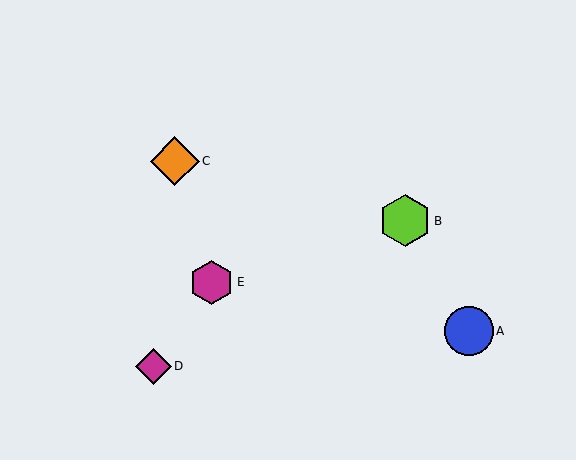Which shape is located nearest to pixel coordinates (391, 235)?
The lime hexagon (labeled B) at (405, 221) is nearest to that location.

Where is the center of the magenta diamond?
The center of the magenta diamond is at (153, 366).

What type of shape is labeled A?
Shape A is a blue circle.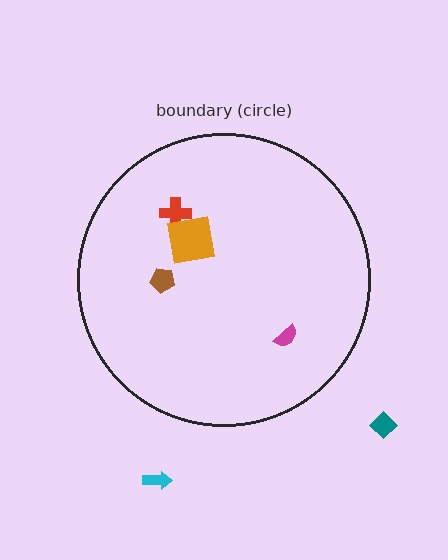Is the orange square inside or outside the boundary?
Inside.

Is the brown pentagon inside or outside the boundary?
Inside.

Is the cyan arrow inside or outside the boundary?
Outside.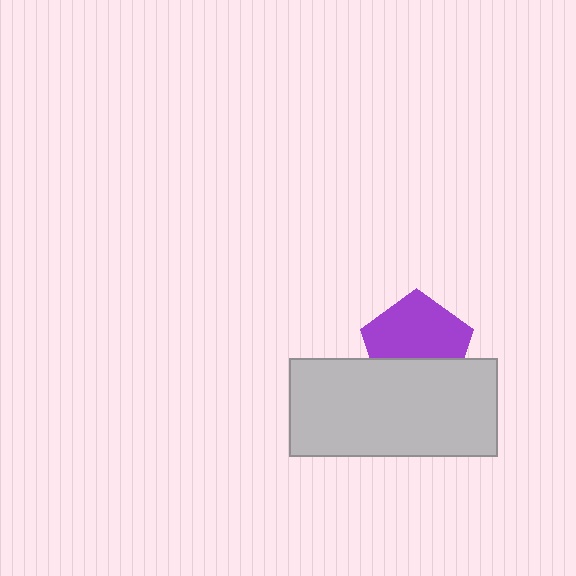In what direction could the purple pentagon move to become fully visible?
The purple pentagon could move up. That would shift it out from behind the light gray rectangle entirely.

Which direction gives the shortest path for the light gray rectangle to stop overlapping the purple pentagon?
Moving down gives the shortest separation.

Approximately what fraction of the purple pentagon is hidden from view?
Roughly 37% of the purple pentagon is hidden behind the light gray rectangle.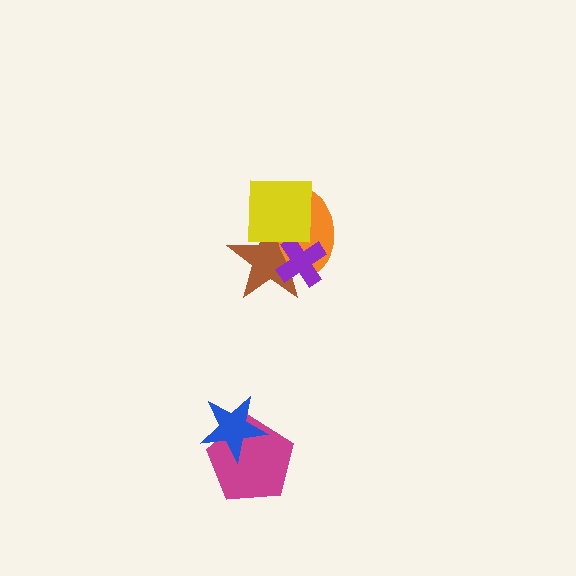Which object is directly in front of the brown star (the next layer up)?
The orange ellipse is directly in front of the brown star.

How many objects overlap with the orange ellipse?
3 objects overlap with the orange ellipse.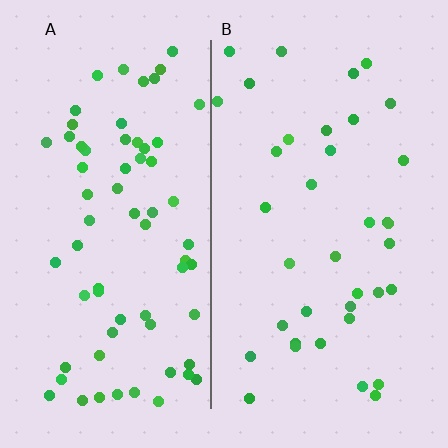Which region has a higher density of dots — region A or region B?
A (the left).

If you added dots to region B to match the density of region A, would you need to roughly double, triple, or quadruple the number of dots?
Approximately double.